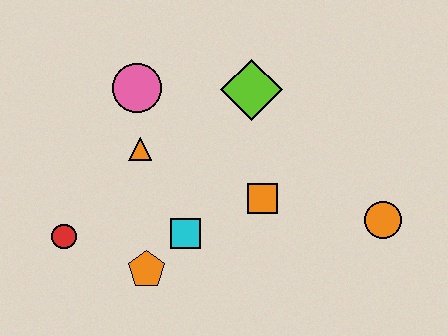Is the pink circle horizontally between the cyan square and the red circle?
Yes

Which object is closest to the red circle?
The orange pentagon is closest to the red circle.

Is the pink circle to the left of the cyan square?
Yes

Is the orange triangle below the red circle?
No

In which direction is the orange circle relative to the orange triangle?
The orange circle is to the right of the orange triangle.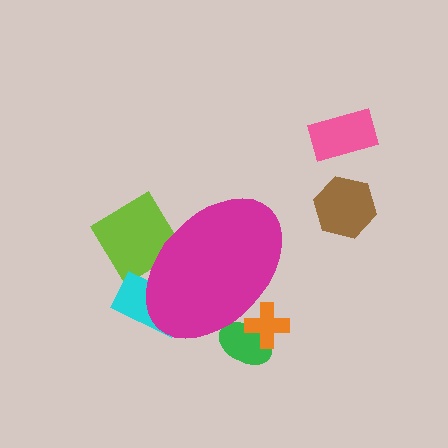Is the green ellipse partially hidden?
Yes, the green ellipse is partially hidden behind the magenta ellipse.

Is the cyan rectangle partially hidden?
Yes, the cyan rectangle is partially hidden behind the magenta ellipse.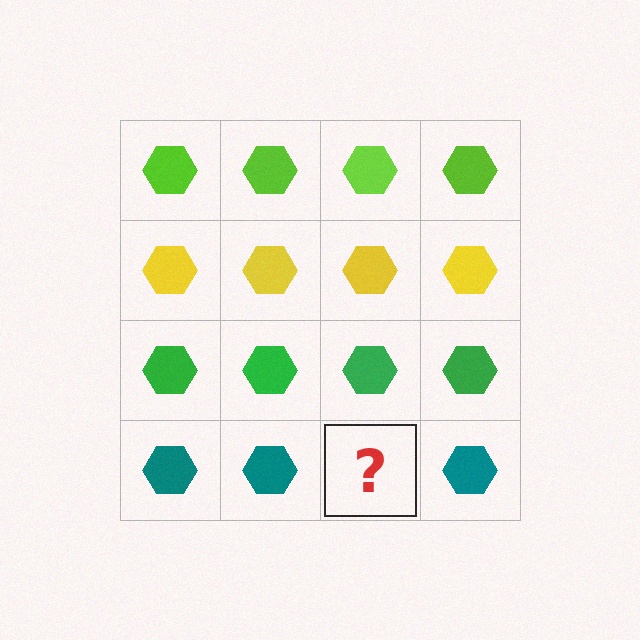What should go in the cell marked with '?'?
The missing cell should contain a teal hexagon.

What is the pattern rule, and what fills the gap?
The rule is that each row has a consistent color. The gap should be filled with a teal hexagon.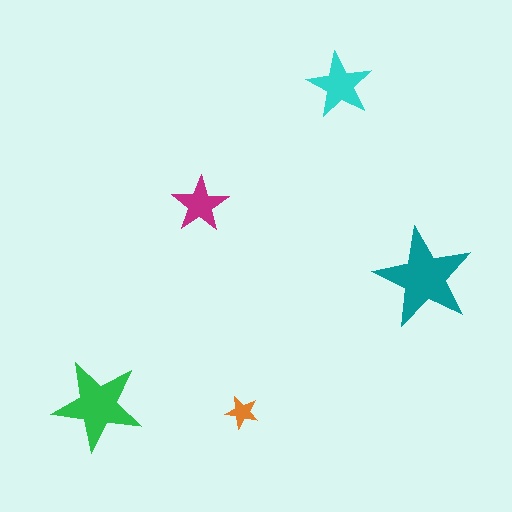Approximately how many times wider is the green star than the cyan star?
About 1.5 times wider.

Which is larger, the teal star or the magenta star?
The teal one.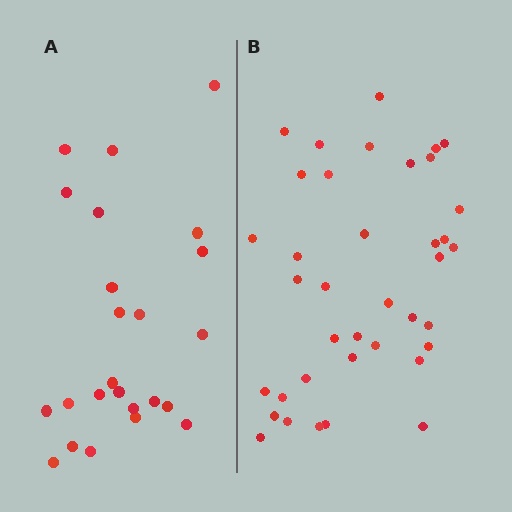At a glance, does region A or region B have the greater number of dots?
Region B (the right region) has more dots.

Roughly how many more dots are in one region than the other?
Region B has approximately 15 more dots than region A.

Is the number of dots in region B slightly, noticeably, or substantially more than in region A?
Region B has substantially more. The ratio is roughly 1.6 to 1.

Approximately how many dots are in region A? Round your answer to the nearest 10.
About 20 dots. (The exact count is 24, which rounds to 20.)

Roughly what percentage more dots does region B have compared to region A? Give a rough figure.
About 60% more.